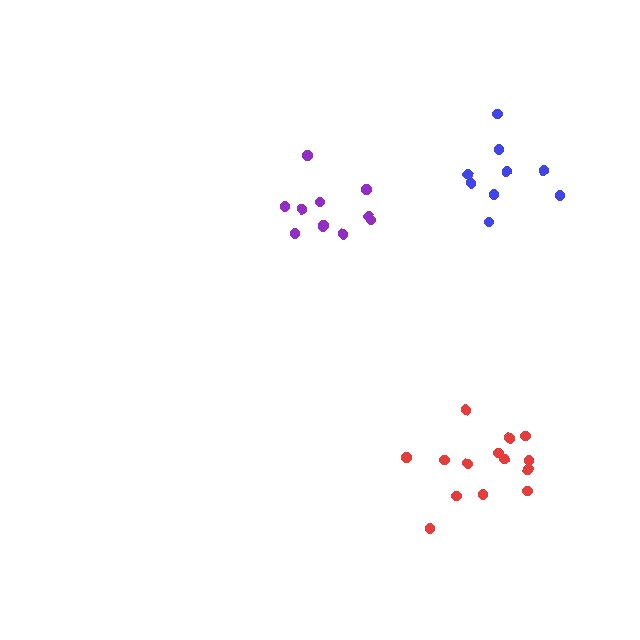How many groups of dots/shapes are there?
There are 3 groups.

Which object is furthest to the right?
The blue cluster is rightmost.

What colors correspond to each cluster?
The clusters are colored: purple, red, blue.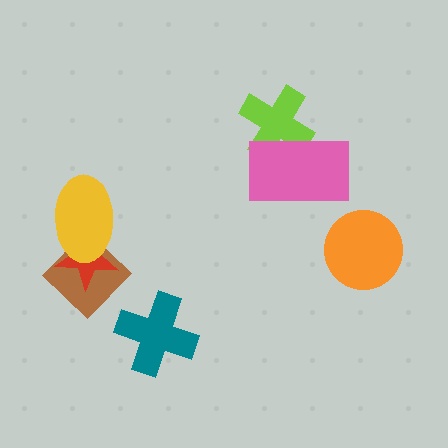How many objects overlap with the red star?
2 objects overlap with the red star.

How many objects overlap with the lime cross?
1 object overlaps with the lime cross.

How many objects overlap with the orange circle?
0 objects overlap with the orange circle.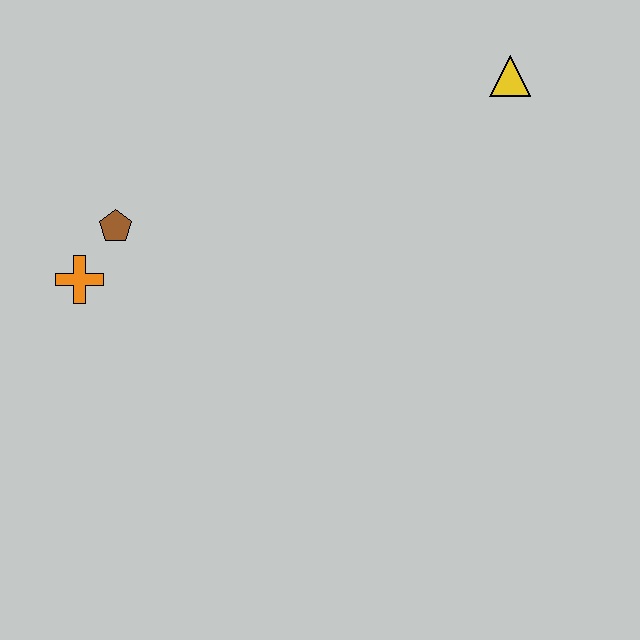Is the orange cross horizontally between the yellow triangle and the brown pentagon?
No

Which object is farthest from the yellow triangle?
The orange cross is farthest from the yellow triangle.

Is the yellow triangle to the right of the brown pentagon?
Yes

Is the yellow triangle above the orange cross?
Yes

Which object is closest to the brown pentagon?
The orange cross is closest to the brown pentagon.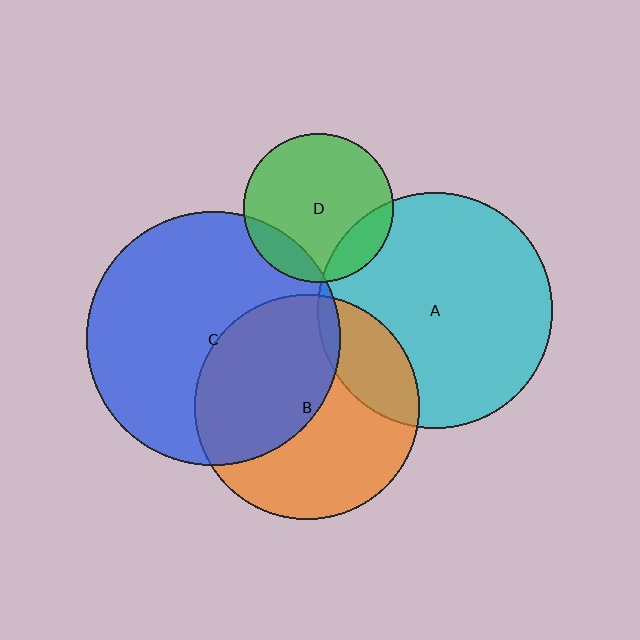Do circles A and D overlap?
Yes.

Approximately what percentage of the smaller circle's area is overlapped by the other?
Approximately 15%.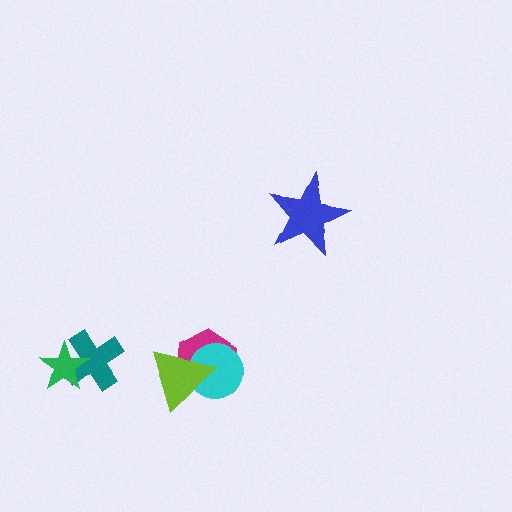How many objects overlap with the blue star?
0 objects overlap with the blue star.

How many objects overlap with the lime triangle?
2 objects overlap with the lime triangle.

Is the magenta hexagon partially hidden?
Yes, it is partially covered by another shape.